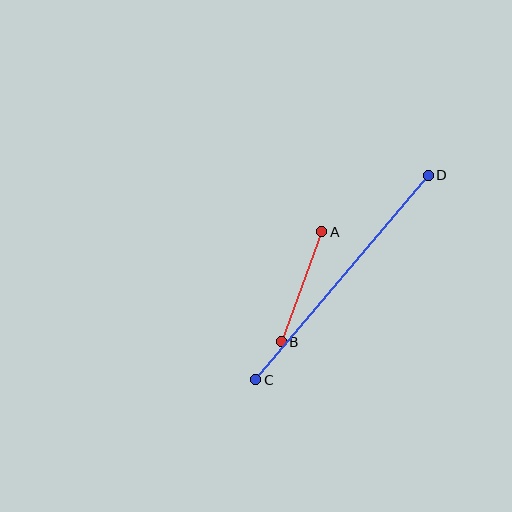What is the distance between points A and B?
The distance is approximately 117 pixels.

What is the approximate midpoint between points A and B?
The midpoint is at approximately (301, 287) pixels.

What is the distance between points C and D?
The distance is approximately 268 pixels.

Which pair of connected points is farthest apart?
Points C and D are farthest apart.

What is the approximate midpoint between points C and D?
The midpoint is at approximately (342, 278) pixels.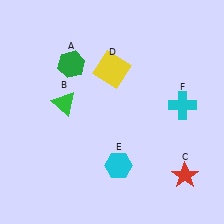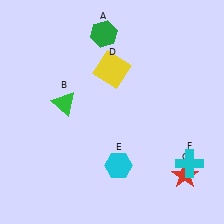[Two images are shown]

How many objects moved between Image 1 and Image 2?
2 objects moved between the two images.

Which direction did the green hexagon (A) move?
The green hexagon (A) moved right.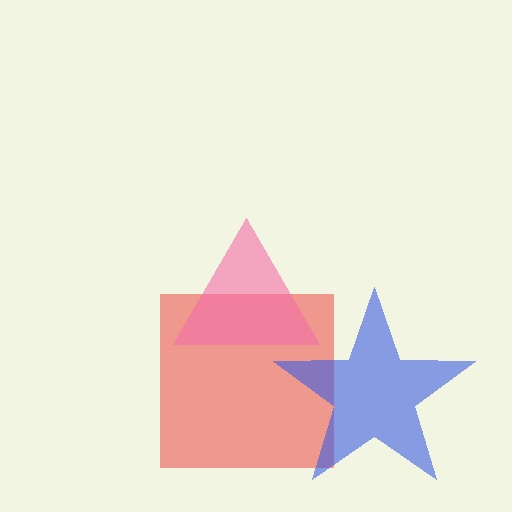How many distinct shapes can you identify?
There are 3 distinct shapes: a red square, a blue star, a pink triangle.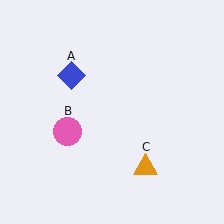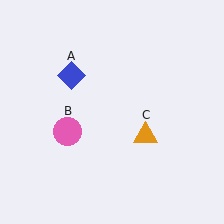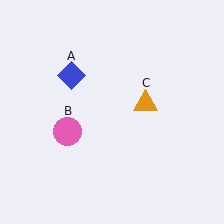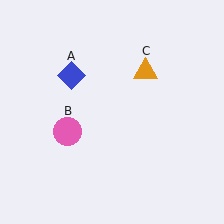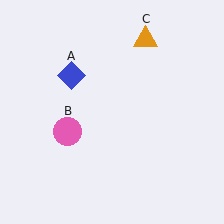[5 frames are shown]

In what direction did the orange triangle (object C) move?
The orange triangle (object C) moved up.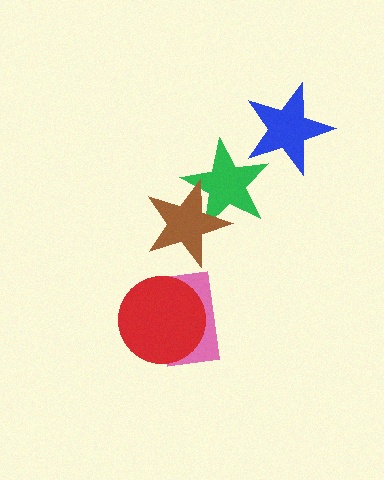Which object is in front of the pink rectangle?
The red circle is in front of the pink rectangle.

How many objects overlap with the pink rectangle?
1 object overlaps with the pink rectangle.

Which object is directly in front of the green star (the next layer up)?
The brown star is directly in front of the green star.